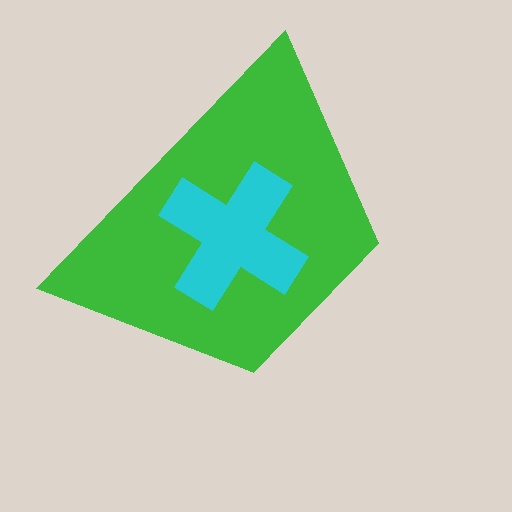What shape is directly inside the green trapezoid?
The cyan cross.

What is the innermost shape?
The cyan cross.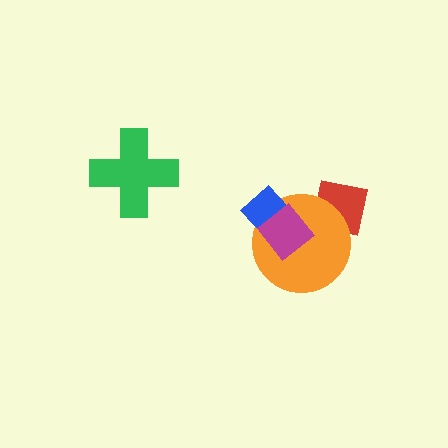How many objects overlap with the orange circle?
3 objects overlap with the orange circle.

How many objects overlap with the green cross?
0 objects overlap with the green cross.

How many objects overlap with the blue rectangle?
2 objects overlap with the blue rectangle.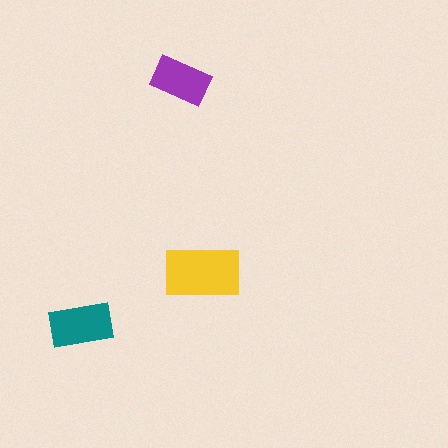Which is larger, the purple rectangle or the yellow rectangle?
The yellow one.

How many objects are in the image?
There are 3 objects in the image.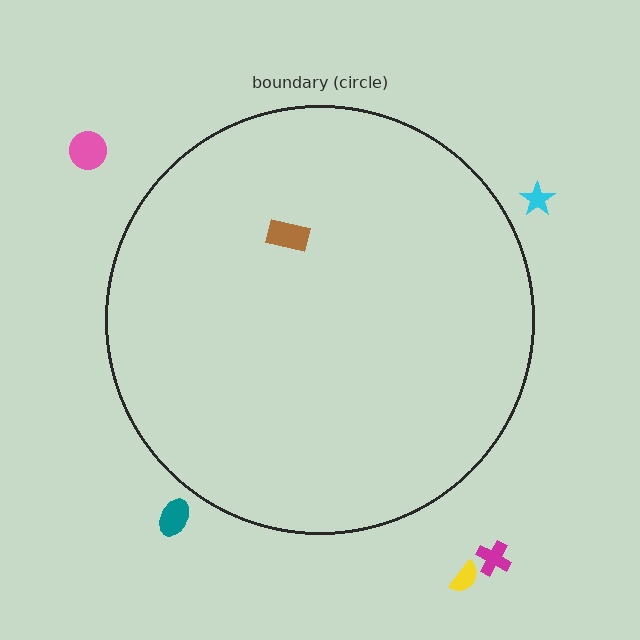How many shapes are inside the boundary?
1 inside, 5 outside.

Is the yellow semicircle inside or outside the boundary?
Outside.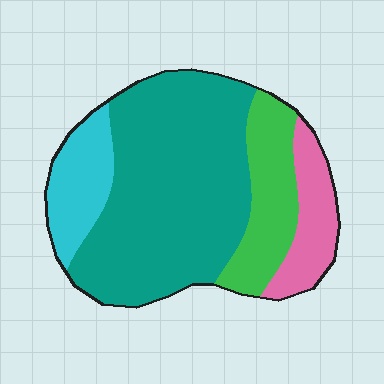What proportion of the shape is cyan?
Cyan covers around 15% of the shape.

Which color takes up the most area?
Teal, at roughly 55%.